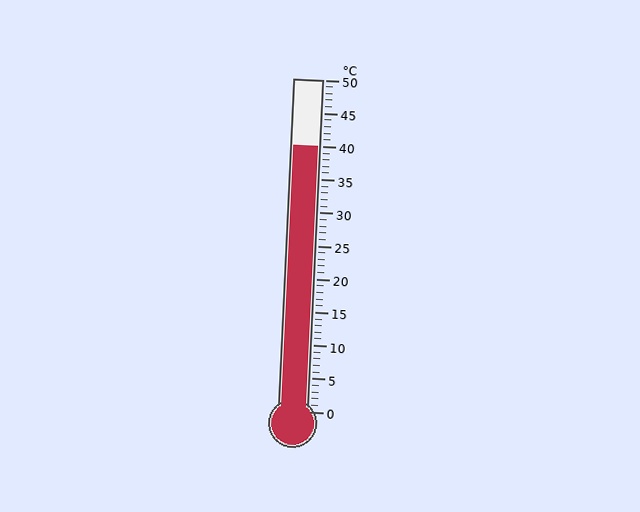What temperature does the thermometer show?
The thermometer shows approximately 40°C.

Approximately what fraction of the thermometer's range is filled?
The thermometer is filled to approximately 80% of its range.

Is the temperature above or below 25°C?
The temperature is above 25°C.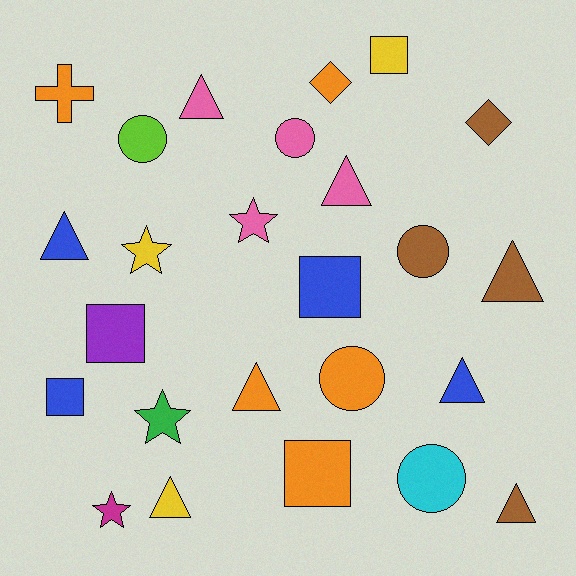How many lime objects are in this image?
There is 1 lime object.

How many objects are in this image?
There are 25 objects.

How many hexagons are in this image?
There are no hexagons.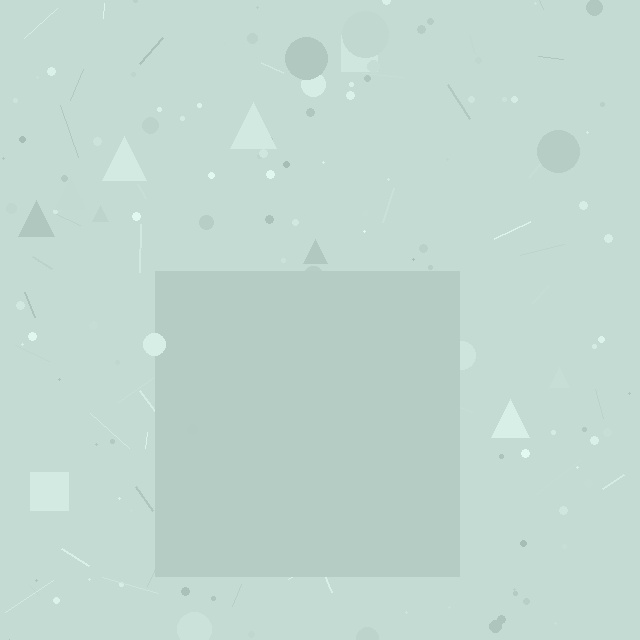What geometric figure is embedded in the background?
A square is embedded in the background.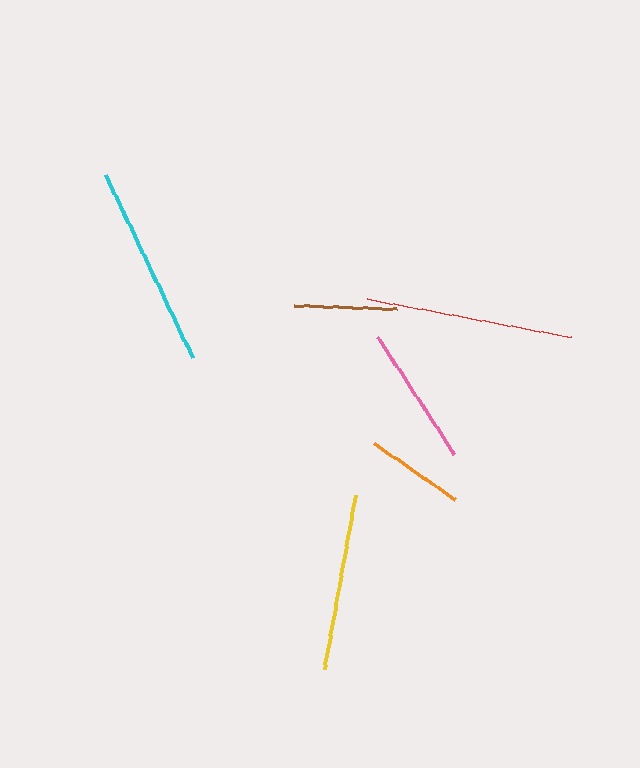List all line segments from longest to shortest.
From longest to shortest: red, cyan, yellow, pink, brown, orange.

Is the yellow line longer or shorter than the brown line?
The yellow line is longer than the brown line.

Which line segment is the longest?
The red line is the longest at approximately 207 pixels.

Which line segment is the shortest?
The orange line is the shortest at approximately 98 pixels.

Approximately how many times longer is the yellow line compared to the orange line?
The yellow line is approximately 1.8 times the length of the orange line.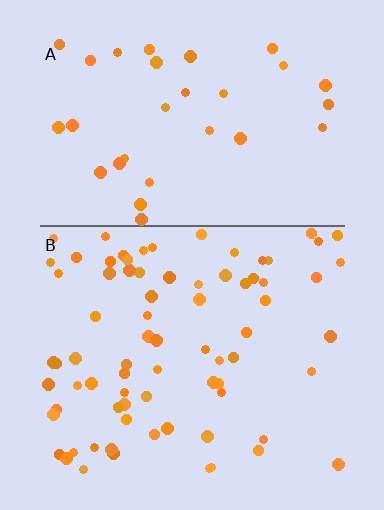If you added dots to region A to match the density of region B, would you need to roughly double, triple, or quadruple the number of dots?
Approximately double.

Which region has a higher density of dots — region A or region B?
B (the bottom).